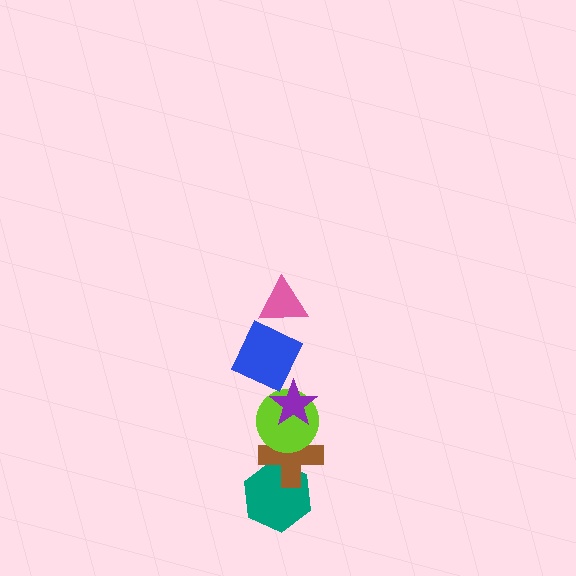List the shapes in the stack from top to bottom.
From top to bottom: the pink triangle, the blue square, the purple star, the lime circle, the brown cross, the teal hexagon.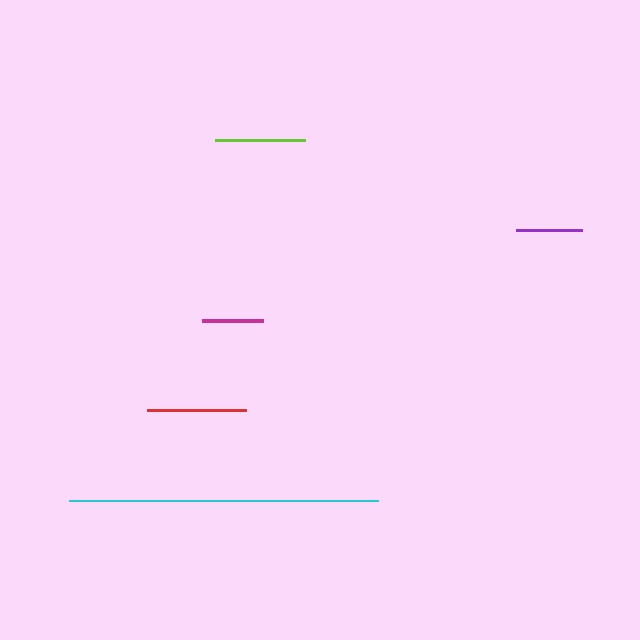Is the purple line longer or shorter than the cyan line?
The cyan line is longer than the purple line.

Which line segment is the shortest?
The magenta line is the shortest at approximately 62 pixels.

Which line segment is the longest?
The cyan line is the longest at approximately 310 pixels.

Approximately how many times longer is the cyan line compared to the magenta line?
The cyan line is approximately 5.0 times the length of the magenta line.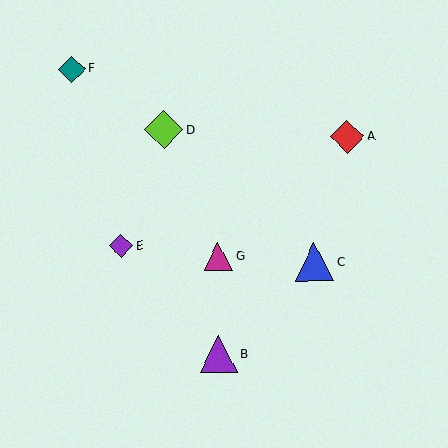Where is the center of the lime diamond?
The center of the lime diamond is at (164, 130).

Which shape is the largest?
The lime diamond (labeled D) is the largest.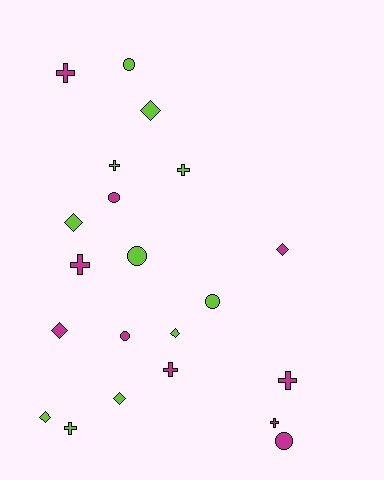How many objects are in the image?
There are 21 objects.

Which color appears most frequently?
Lime, with 11 objects.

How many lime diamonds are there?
There are 5 lime diamonds.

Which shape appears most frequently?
Cross, with 8 objects.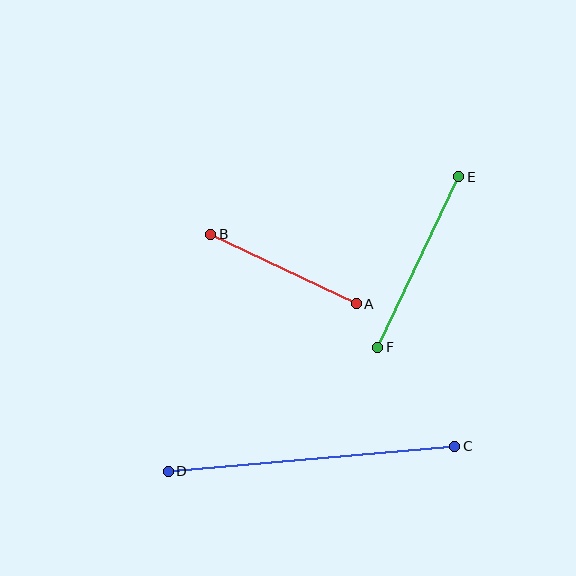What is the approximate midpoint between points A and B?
The midpoint is at approximately (283, 269) pixels.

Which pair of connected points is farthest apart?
Points C and D are farthest apart.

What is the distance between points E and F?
The distance is approximately 189 pixels.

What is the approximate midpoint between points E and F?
The midpoint is at approximately (418, 262) pixels.